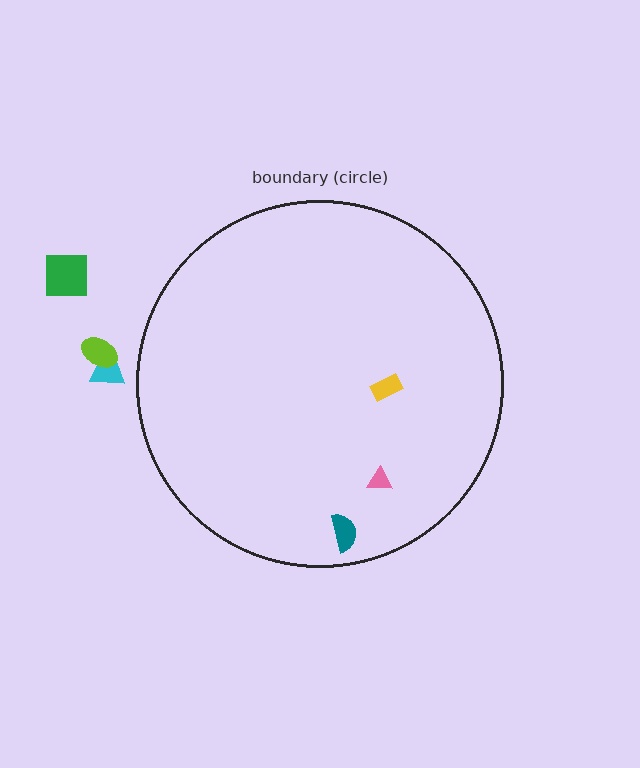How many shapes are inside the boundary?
3 inside, 3 outside.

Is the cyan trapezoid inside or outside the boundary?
Outside.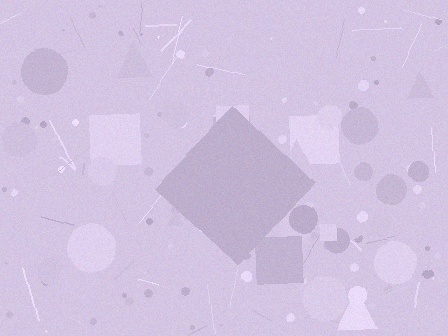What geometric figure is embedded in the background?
A diamond is embedded in the background.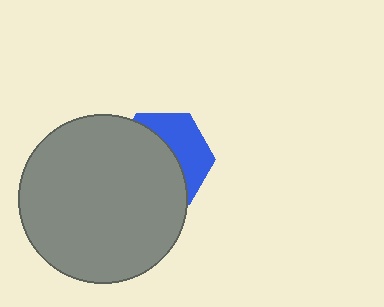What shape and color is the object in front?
The object in front is a gray circle.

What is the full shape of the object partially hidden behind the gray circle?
The partially hidden object is a blue hexagon.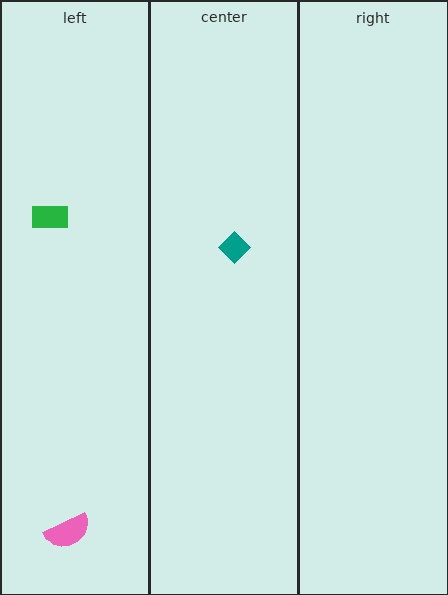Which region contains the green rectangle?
The left region.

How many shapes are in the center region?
1.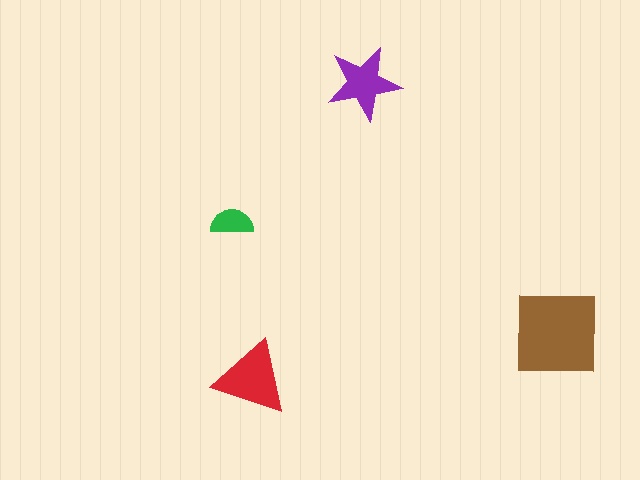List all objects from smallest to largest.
The green semicircle, the purple star, the red triangle, the brown square.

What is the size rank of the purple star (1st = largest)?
3rd.